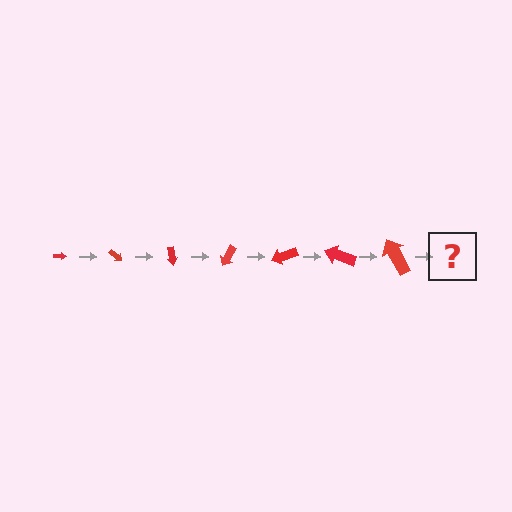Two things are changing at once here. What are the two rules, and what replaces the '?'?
The two rules are that the arrow grows larger each step and it rotates 40 degrees each step. The '?' should be an arrow, larger than the previous one and rotated 280 degrees from the start.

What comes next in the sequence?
The next element should be an arrow, larger than the previous one and rotated 280 degrees from the start.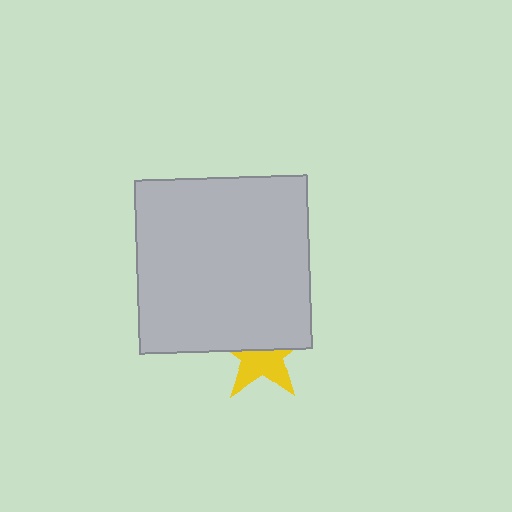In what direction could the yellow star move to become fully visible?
The yellow star could move down. That would shift it out from behind the light gray square entirely.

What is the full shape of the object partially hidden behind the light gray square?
The partially hidden object is a yellow star.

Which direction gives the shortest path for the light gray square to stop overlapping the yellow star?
Moving up gives the shortest separation.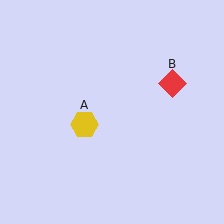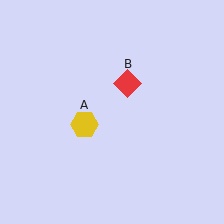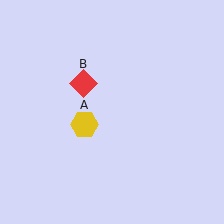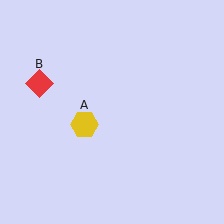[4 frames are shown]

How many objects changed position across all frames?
1 object changed position: red diamond (object B).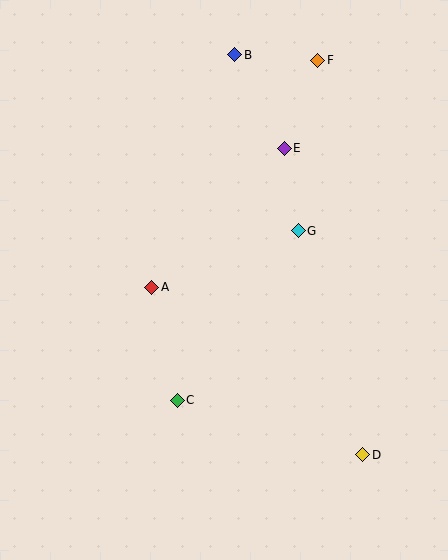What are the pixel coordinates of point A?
Point A is at (152, 287).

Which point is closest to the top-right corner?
Point F is closest to the top-right corner.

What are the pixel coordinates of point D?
Point D is at (363, 455).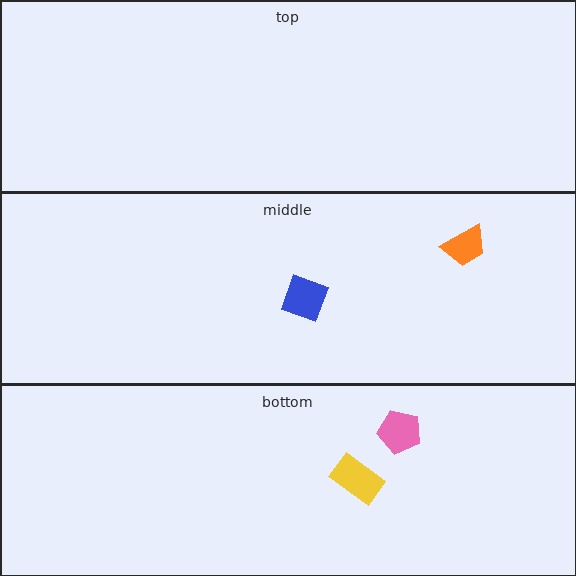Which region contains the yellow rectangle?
The bottom region.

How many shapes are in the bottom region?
2.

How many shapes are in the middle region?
2.